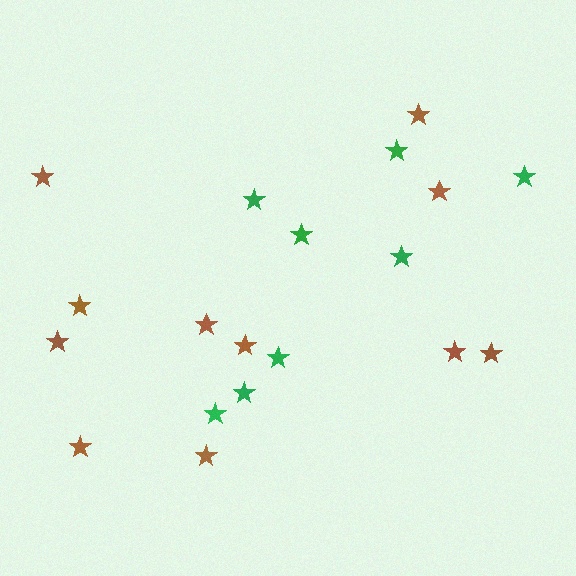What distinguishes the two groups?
There are 2 groups: one group of brown stars (11) and one group of green stars (8).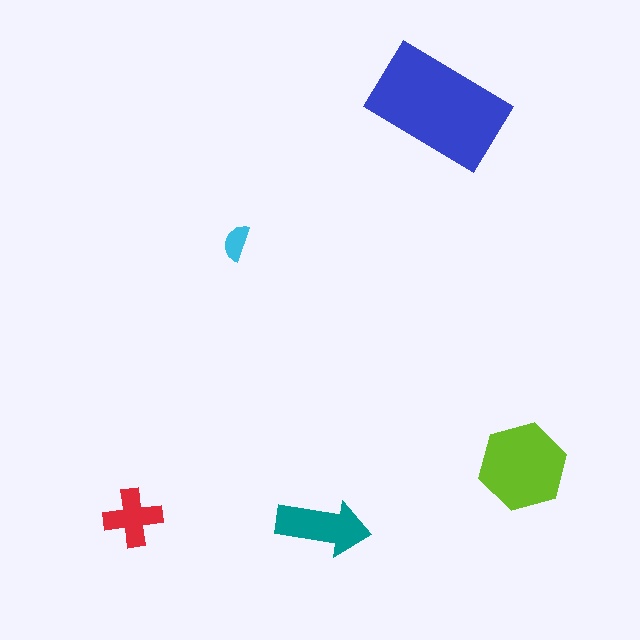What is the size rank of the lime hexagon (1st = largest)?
2nd.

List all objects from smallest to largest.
The cyan semicircle, the red cross, the teal arrow, the lime hexagon, the blue rectangle.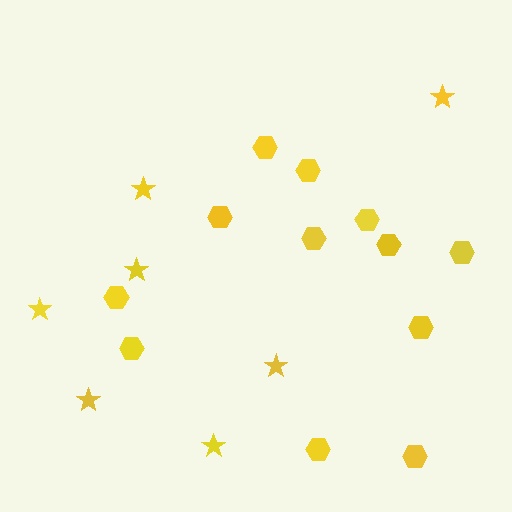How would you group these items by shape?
There are 2 groups: one group of hexagons (12) and one group of stars (7).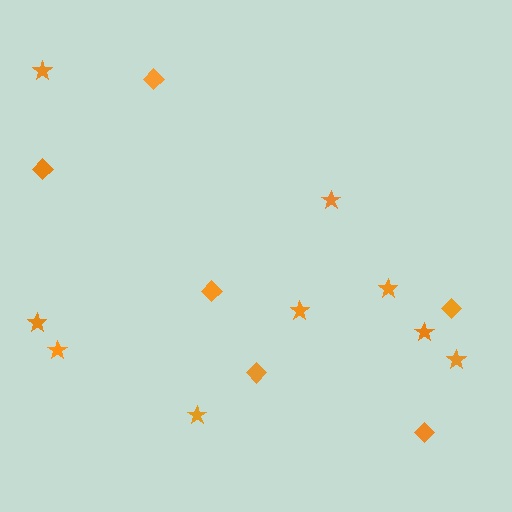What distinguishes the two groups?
There are 2 groups: one group of diamonds (6) and one group of stars (9).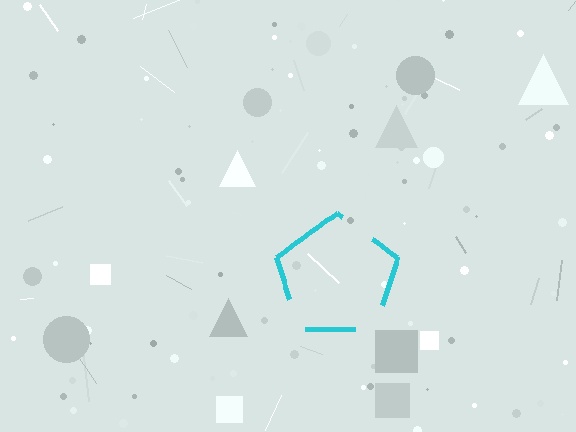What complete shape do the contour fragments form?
The contour fragments form a pentagon.